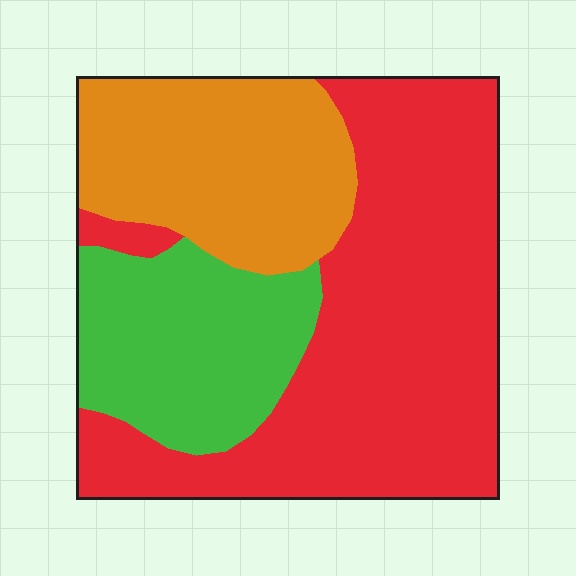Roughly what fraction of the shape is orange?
Orange takes up between a sixth and a third of the shape.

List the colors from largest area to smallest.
From largest to smallest: red, orange, green.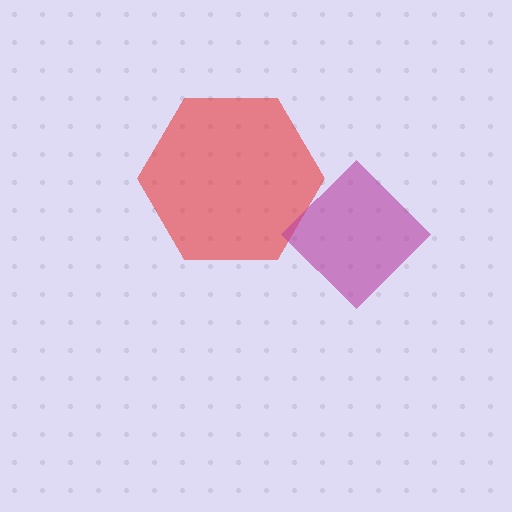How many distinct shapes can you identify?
There are 2 distinct shapes: a red hexagon, a magenta diamond.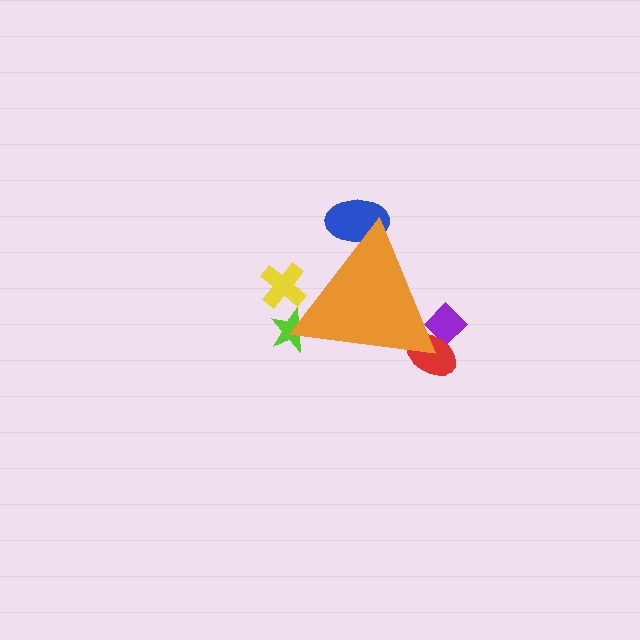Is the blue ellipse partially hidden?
Yes, the blue ellipse is partially hidden behind the orange triangle.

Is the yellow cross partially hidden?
Yes, the yellow cross is partially hidden behind the orange triangle.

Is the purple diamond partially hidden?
Yes, the purple diamond is partially hidden behind the orange triangle.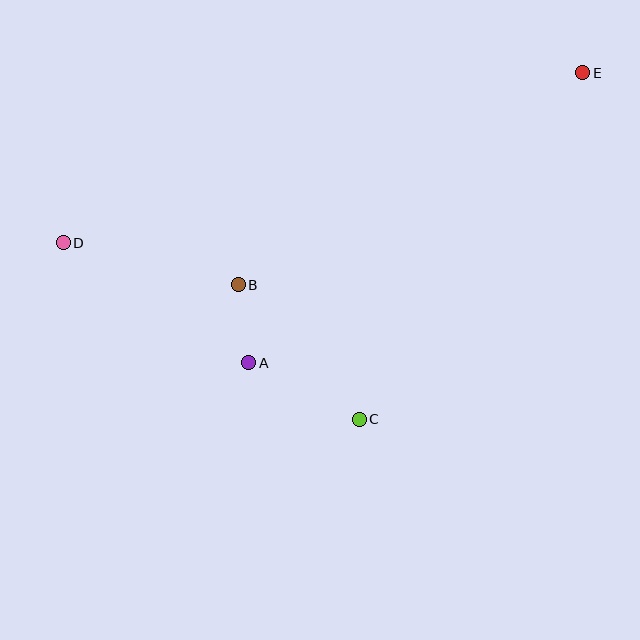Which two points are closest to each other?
Points A and B are closest to each other.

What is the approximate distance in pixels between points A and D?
The distance between A and D is approximately 221 pixels.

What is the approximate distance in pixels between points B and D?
The distance between B and D is approximately 180 pixels.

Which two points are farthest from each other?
Points D and E are farthest from each other.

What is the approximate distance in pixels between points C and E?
The distance between C and E is approximately 412 pixels.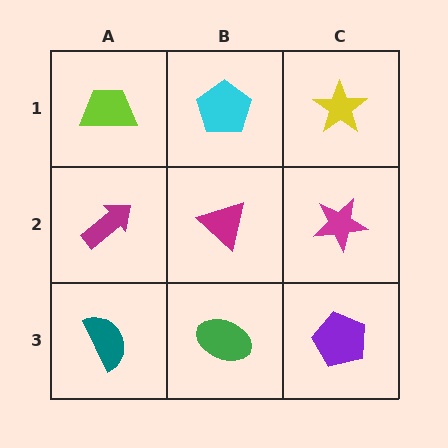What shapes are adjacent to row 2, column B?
A cyan pentagon (row 1, column B), a green ellipse (row 3, column B), a magenta arrow (row 2, column A), a magenta star (row 2, column C).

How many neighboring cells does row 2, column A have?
3.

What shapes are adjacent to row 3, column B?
A magenta triangle (row 2, column B), a teal semicircle (row 3, column A), a purple pentagon (row 3, column C).